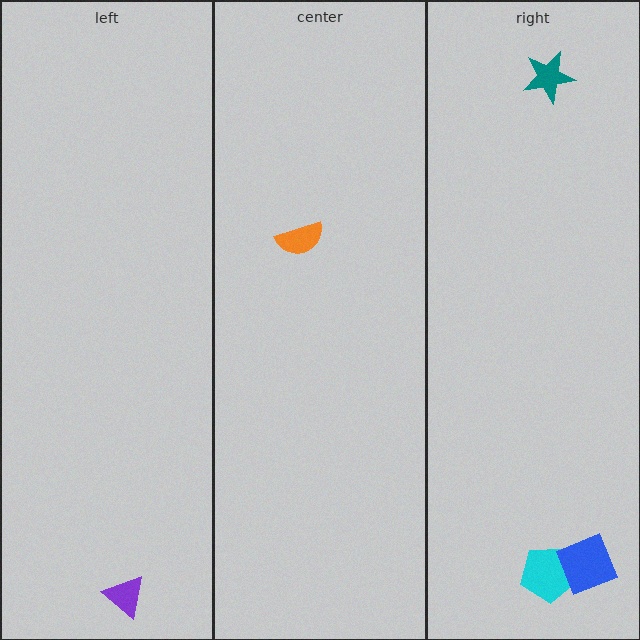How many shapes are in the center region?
1.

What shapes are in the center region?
The orange semicircle.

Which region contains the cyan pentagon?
The right region.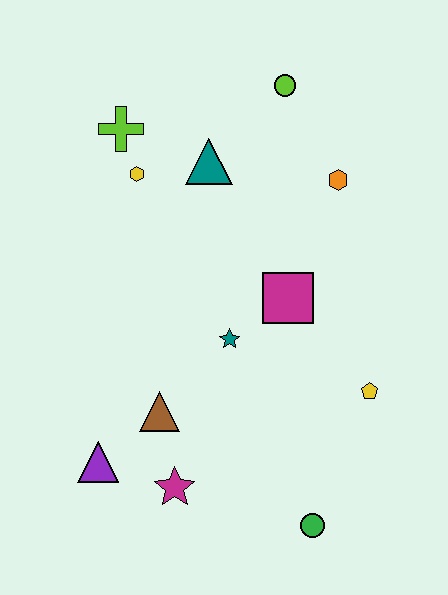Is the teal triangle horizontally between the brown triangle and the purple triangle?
No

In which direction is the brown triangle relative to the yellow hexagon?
The brown triangle is below the yellow hexagon.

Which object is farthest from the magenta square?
The purple triangle is farthest from the magenta square.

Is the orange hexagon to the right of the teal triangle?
Yes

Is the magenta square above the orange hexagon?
No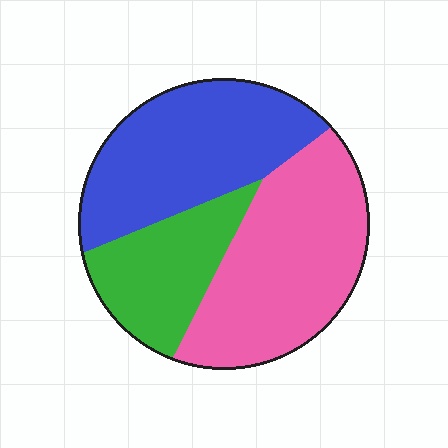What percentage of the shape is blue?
Blue covers 37% of the shape.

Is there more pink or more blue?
Pink.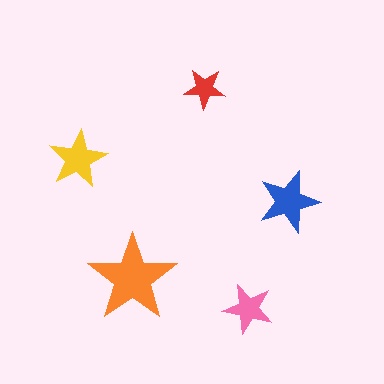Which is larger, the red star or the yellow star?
The yellow one.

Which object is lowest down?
The pink star is bottommost.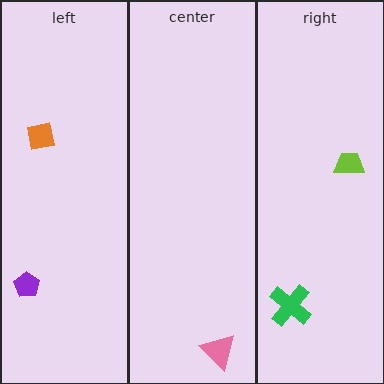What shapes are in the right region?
The lime trapezoid, the green cross.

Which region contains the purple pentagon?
The left region.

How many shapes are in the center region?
1.